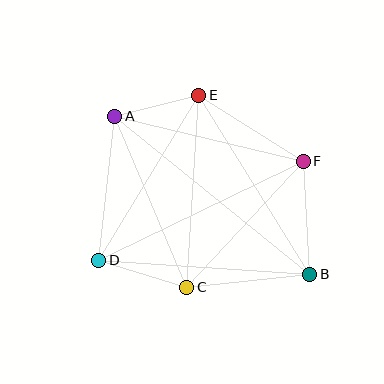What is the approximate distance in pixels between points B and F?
The distance between B and F is approximately 113 pixels.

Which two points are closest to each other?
Points A and E are closest to each other.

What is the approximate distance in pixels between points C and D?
The distance between C and D is approximately 92 pixels.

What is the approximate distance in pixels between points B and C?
The distance between B and C is approximately 123 pixels.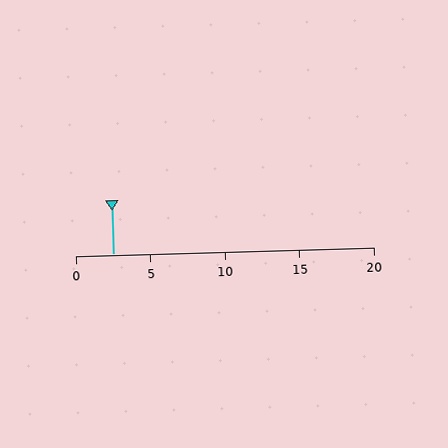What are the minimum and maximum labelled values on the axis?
The axis runs from 0 to 20.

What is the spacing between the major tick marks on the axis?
The major ticks are spaced 5 apart.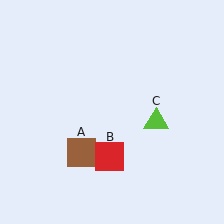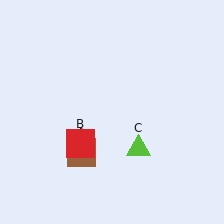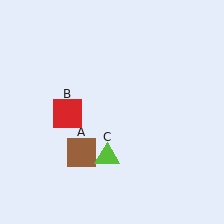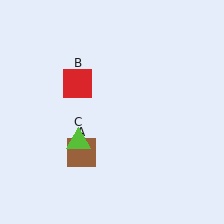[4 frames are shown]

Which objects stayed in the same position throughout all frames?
Brown square (object A) remained stationary.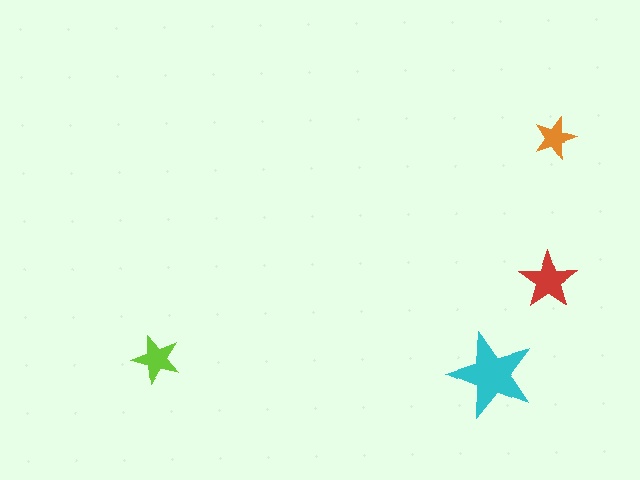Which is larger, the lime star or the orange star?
The lime one.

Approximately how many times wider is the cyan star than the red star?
About 1.5 times wider.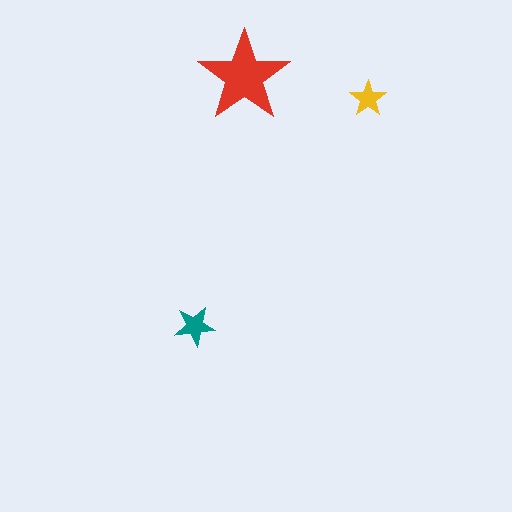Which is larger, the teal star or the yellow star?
The teal one.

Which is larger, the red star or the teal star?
The red one.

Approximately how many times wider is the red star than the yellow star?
About 2.5 times wider.